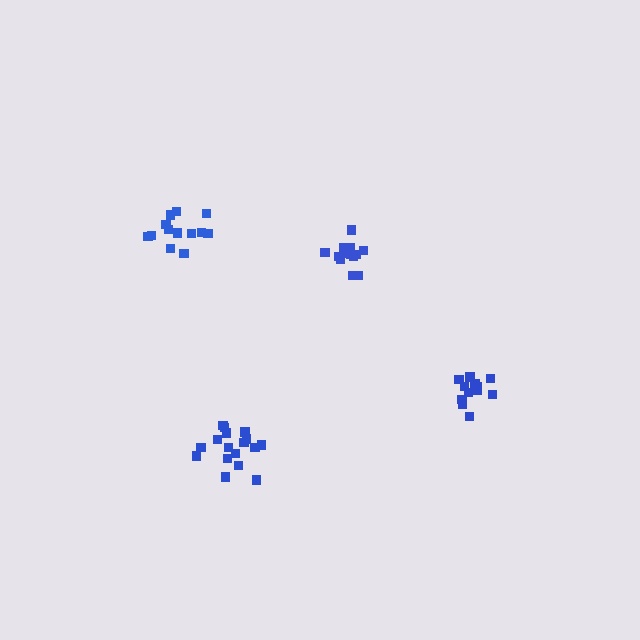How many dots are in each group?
Group 1: 18 dots, Group 2: 12 dots, Group 3: 13 dots, Group 4: 13 dots (56 total).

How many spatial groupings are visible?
There are 4 spatial groupings.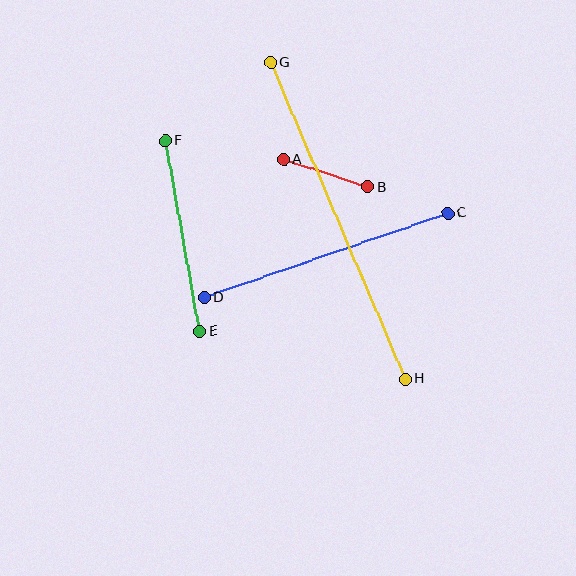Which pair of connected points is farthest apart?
Points G and H are farthest apart.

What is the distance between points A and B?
The distance is approximately 89 pixels.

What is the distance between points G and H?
The distance is approximately 344 pixels.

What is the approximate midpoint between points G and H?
The midpoint is at approximately (338, 221) pixels.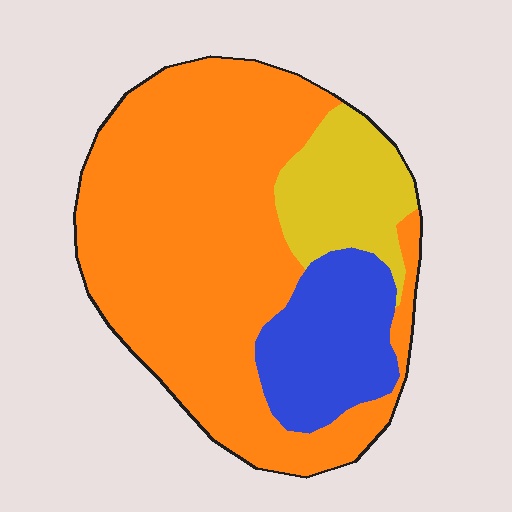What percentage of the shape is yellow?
Yellow takes up about one sixth (1/6) of the shape.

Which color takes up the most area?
Orange, at roughly 65%.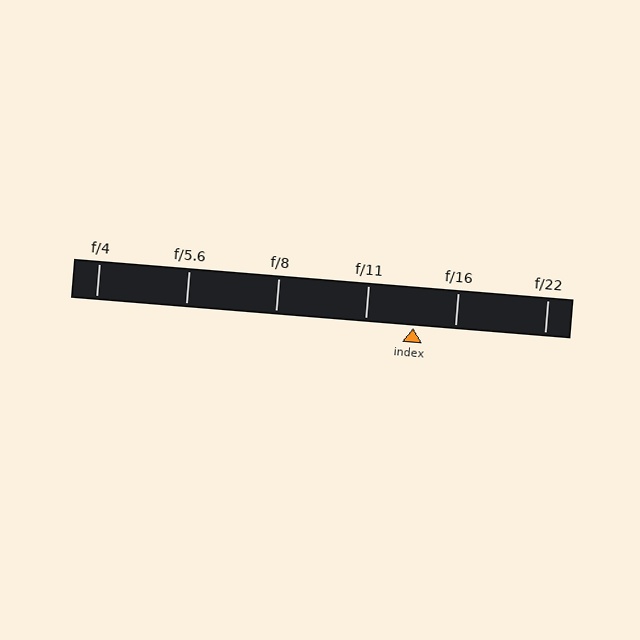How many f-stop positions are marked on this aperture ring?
There are 6 f-stop positions marked.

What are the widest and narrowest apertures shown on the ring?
The widest aperture shown is f/4 and the narrowest is f/22.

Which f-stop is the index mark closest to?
The index mark is closest to f/16.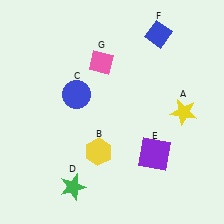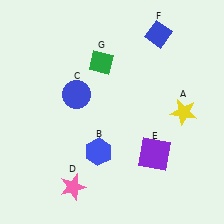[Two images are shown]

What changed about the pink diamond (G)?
In Image 1, G is pink. In Image 2, it changed to green.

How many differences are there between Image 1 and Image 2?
There are 3 differences between the two images.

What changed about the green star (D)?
In Image 1, D is green. In Image 2, it changed to pink.